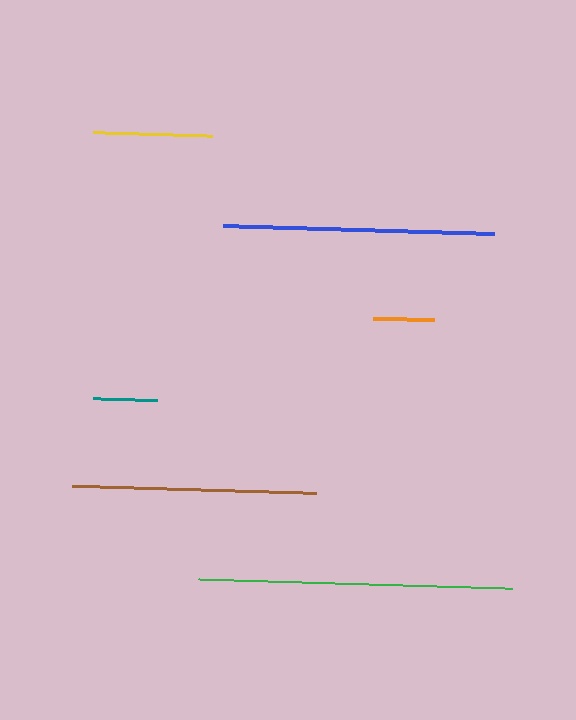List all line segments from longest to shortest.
From longest to shortest: green, blue, brown, yellow, teal, orange.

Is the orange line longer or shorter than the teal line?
The teal line is longer than the orange line.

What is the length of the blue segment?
The blue segment is approximately 271 pixels long.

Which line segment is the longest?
The green line is the longest at approximately 314 pixels.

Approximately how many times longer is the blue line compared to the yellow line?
The blue line is approximately 2.3 times the length of the yellow line.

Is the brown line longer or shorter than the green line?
The green line is longer than the brown line.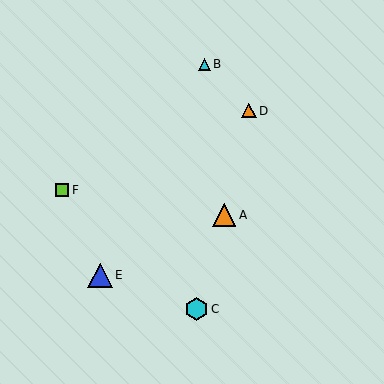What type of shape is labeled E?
Shape E is a blue triangle.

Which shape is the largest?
The blue triangle (labeled E) is the largest.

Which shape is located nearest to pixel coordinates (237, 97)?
The orange triangle (labeled D) at (249, 111) is nearest to that location.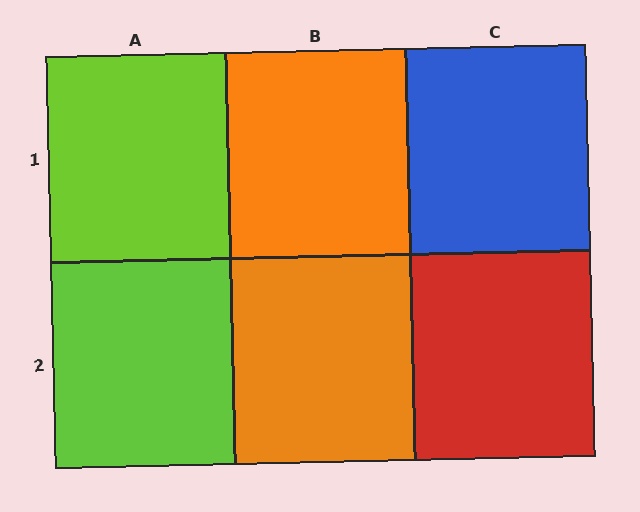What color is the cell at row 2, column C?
Red.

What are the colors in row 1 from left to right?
Lime, orange, blue.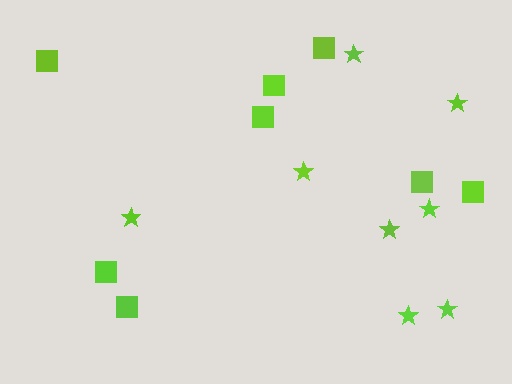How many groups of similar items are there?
There are 2 groups: one group of squares (8) and one group of stars (8).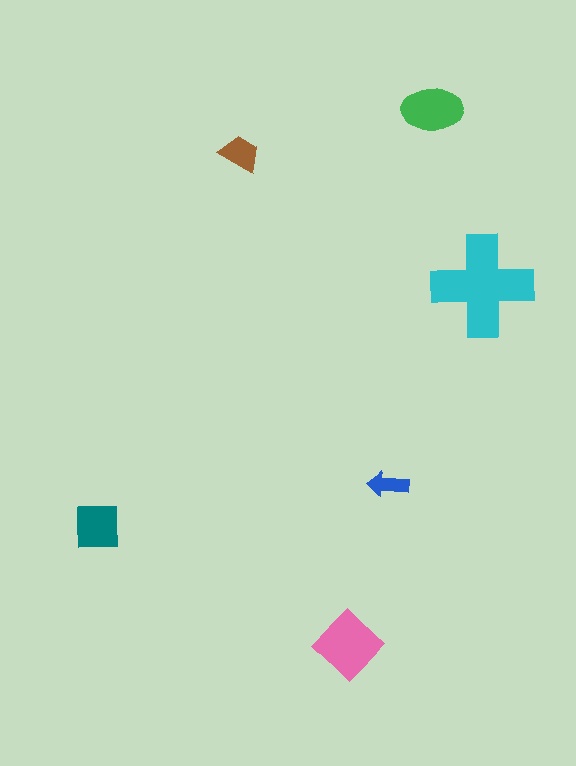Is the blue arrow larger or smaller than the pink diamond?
Smaller.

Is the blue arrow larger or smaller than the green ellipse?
Smaller.